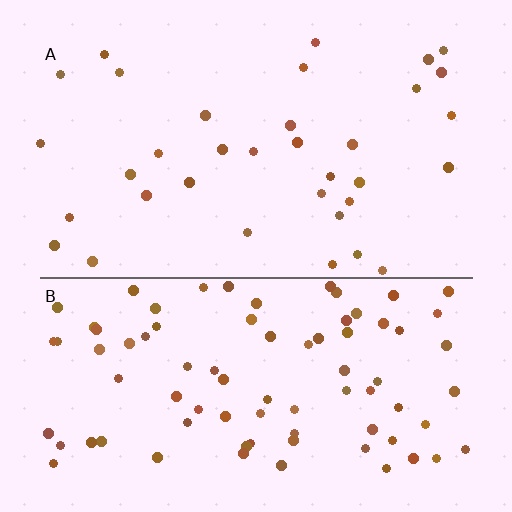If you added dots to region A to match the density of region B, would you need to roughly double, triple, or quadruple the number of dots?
Approximately double.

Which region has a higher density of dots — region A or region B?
B (the bottom).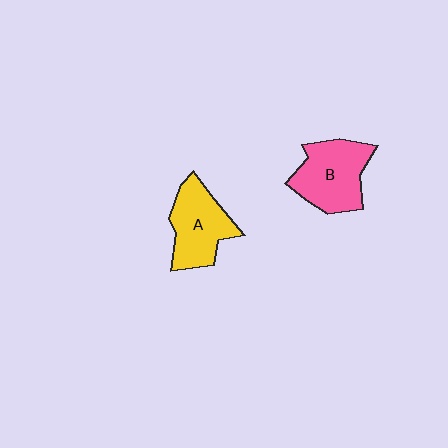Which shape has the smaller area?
Shape A (yellow).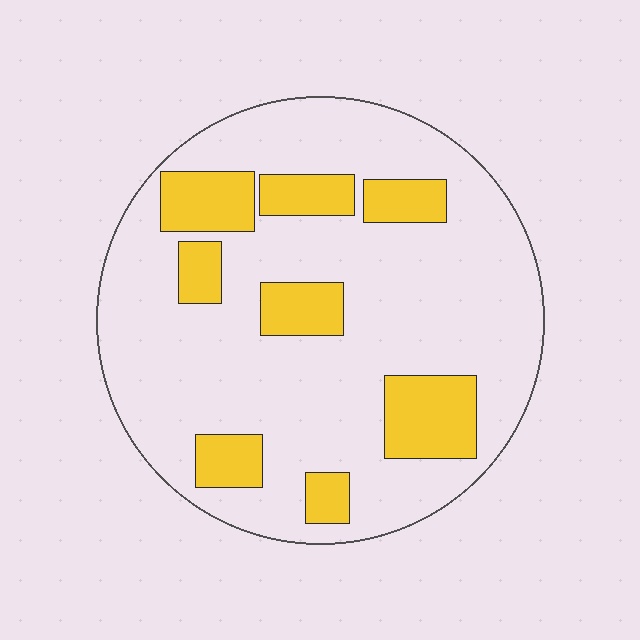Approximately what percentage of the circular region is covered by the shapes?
Approximately 20%.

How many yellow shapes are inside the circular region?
8.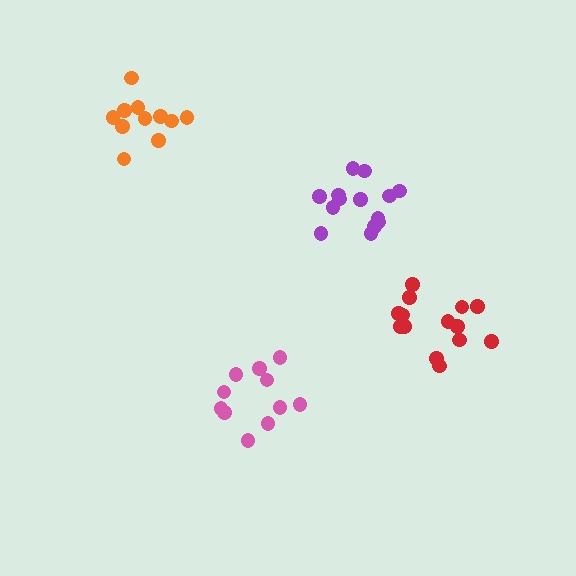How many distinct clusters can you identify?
There are 4 distinct clusters.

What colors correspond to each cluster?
The clusters are colored: pink, red, purple, orange.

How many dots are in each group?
Group 1: 11 dots, Group 2: 14 dots, Group 3: 14 dots, Group 4: 11 dots (50 total).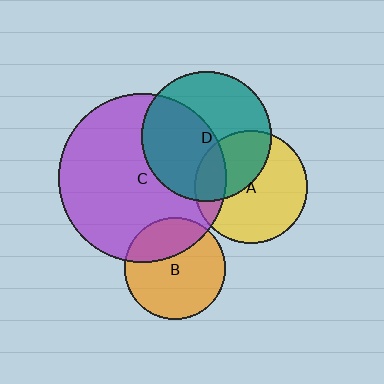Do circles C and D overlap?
Yes.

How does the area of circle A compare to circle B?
Approximately 1.2 times.